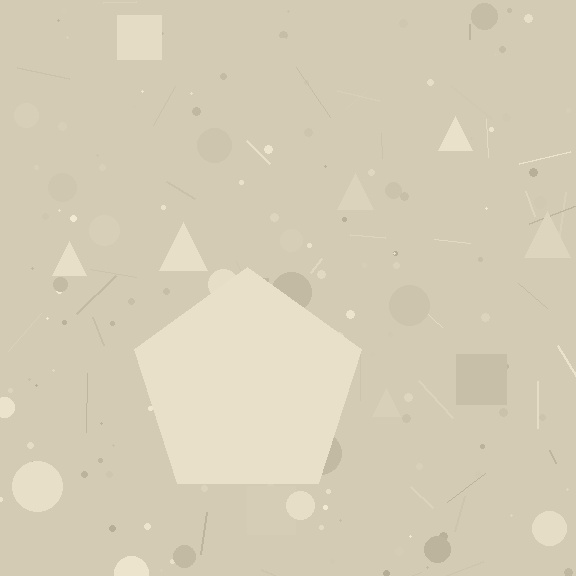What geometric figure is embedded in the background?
A pentagon is embedded in the background.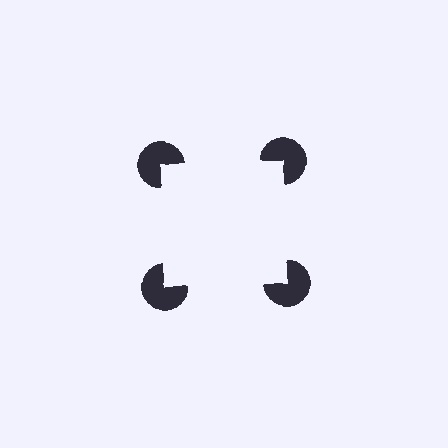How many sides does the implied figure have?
4 sides.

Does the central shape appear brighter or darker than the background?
It typically appears slightly brighter than the background, even though no actual brightness change is drawn.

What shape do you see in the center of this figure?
An illusory square — its edges are inferred from the aligned wedge cuts in the pac-man discs, not physically drawn.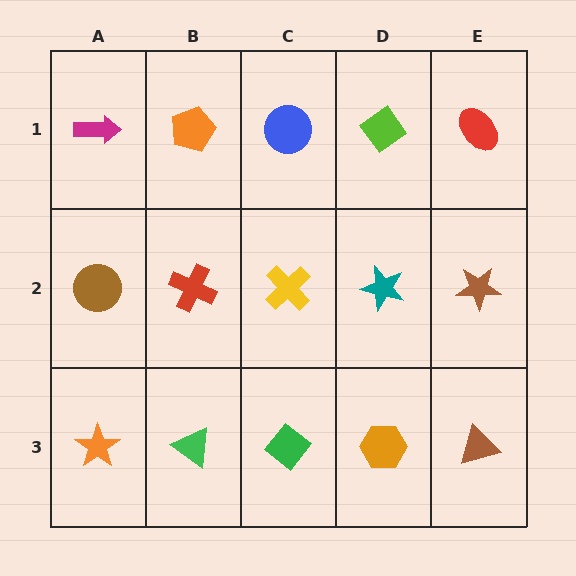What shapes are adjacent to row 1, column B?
A red cross (row 2, column B), a magenta arrow (row 1, column A), a blue circle (row 1, column C).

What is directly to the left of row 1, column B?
A magenta arrow.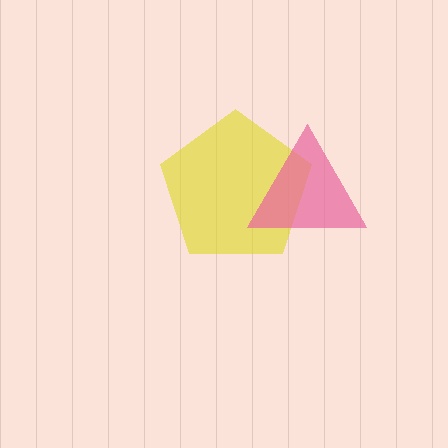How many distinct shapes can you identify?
There are 2 distinct shapes: a yellow pentagon, a pink triangle.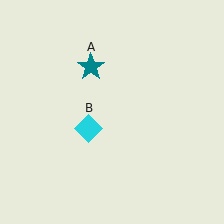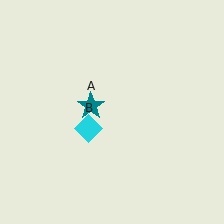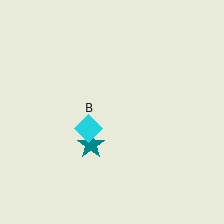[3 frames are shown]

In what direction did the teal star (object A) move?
The teal star (object A) moved down.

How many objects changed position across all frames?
1 object changed position: teal star (object A).